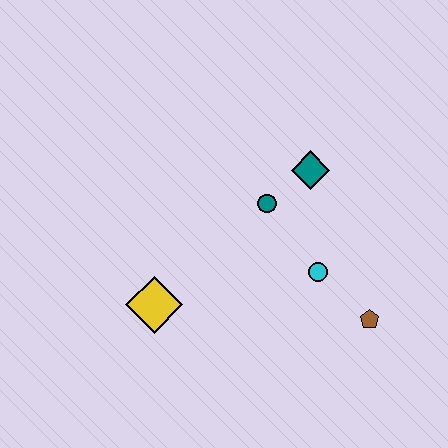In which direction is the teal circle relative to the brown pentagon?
The teal circle is above the brown pentagon.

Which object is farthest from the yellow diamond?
The brown pentagon is farthest from the yellow diamond.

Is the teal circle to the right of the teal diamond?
No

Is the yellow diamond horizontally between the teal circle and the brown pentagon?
No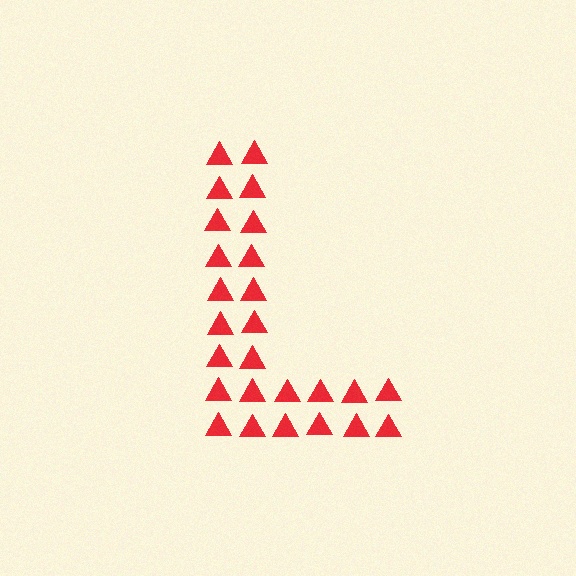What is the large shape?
The large shape is the letter L.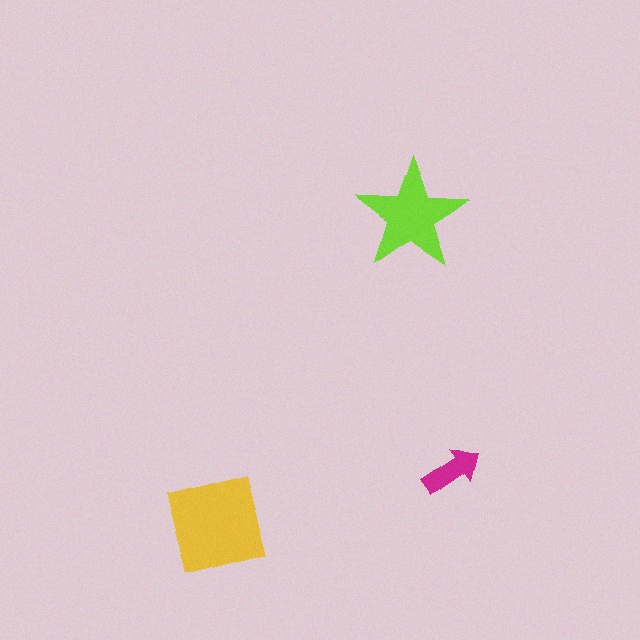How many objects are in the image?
There are 3 objects in the image.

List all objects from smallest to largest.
The magenta arrow, the lime star, the yellow square.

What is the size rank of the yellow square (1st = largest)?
1st.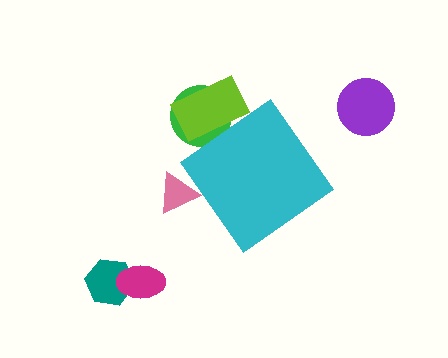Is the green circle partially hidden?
Yes, the green circle is partially hidden behind the cyan diamond.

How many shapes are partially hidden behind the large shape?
3 shapes are partially hidden.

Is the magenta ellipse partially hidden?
No, the magenta ellipse is fully visible.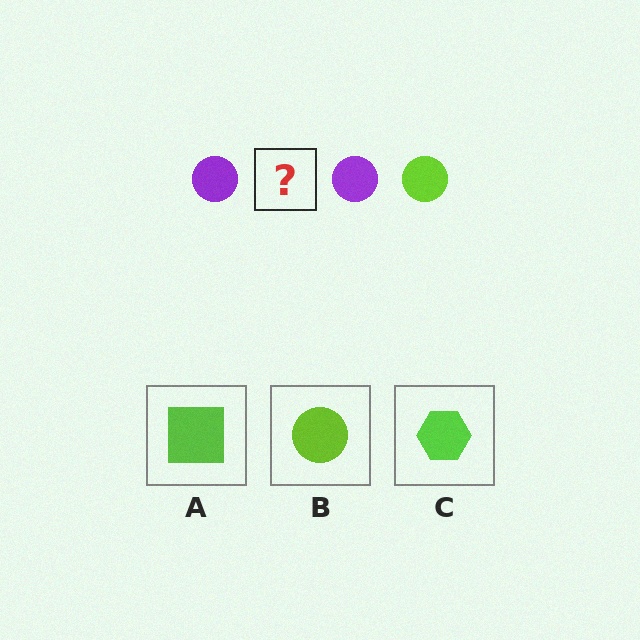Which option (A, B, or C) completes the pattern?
B.